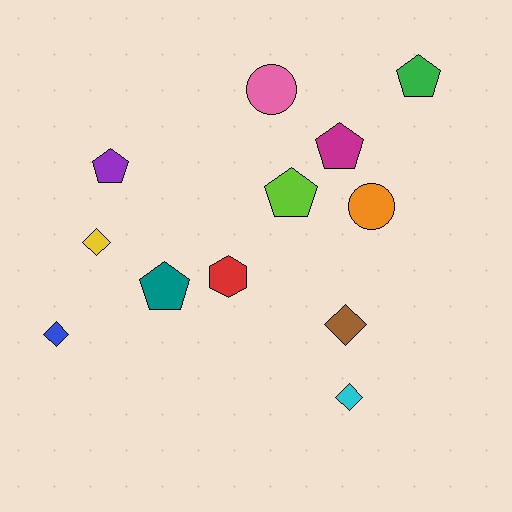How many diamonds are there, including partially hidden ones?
There are 4 diamonds.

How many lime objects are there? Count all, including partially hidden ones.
There is 1 lime object.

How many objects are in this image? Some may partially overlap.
There are 12 objects.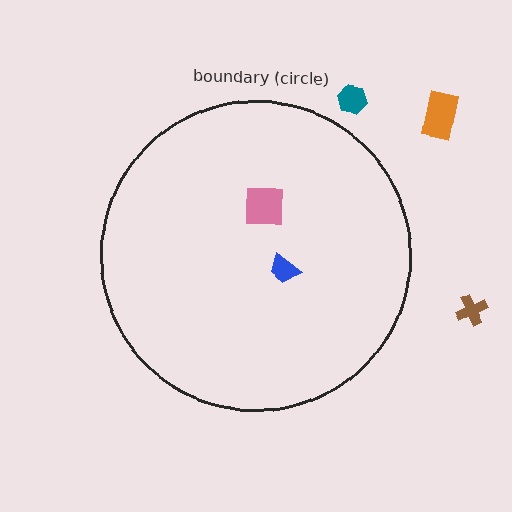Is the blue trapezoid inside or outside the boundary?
Inside.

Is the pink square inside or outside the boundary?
Inside.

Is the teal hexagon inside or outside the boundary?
Outside.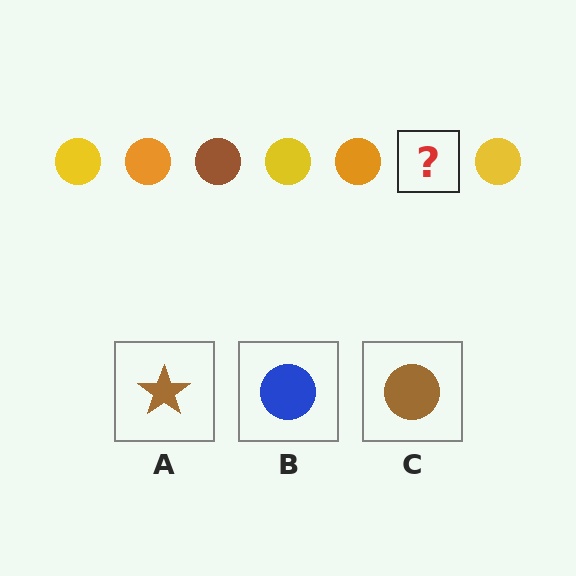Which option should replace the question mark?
Option C.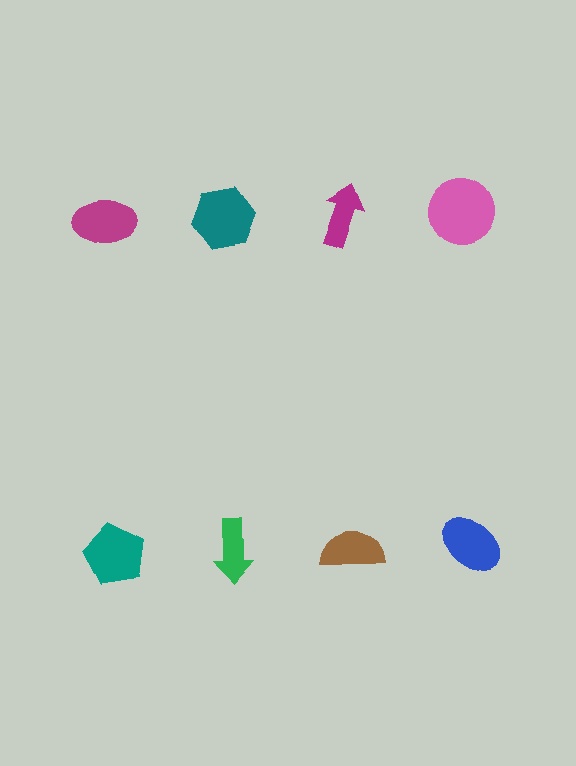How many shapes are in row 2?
4 shapes.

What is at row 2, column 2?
A green arrow.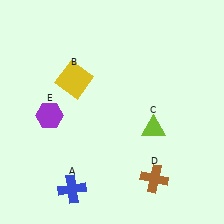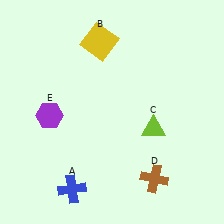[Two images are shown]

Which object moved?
The yellow square (B) moved up.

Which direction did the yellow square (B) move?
The yellow square (B) moved up.